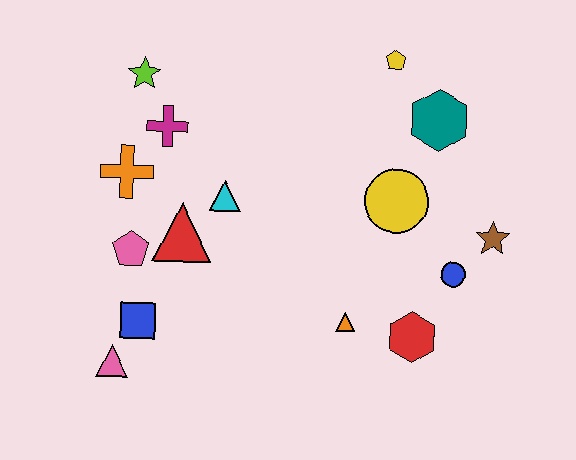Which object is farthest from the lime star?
The brown star is farthest from the lime star.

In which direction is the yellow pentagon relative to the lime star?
The yellow pentagon is to the right of the lime star.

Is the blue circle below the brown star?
Yes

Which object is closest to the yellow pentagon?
The teal hexagon is closest to the yellow pentagon.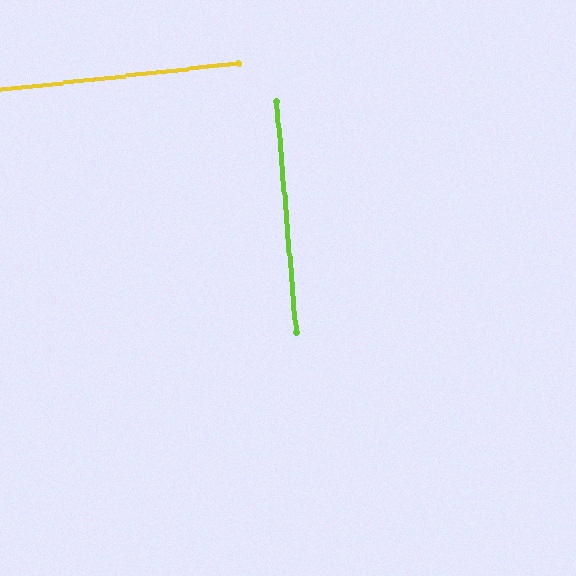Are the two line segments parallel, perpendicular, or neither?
Perpendicular — they meet at approximately 89°.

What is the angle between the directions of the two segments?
Approximately 89 degrees.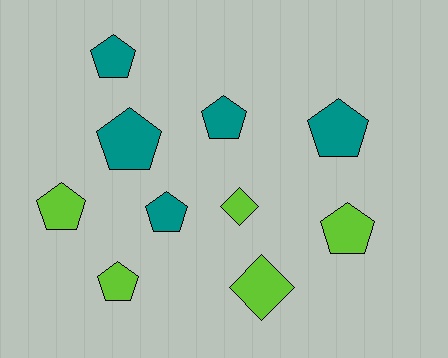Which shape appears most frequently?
Pentagon, with 8 objects.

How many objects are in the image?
There are 10 objects.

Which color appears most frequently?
Lime, with 5 objects.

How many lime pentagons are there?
There are 3 lime pentagons.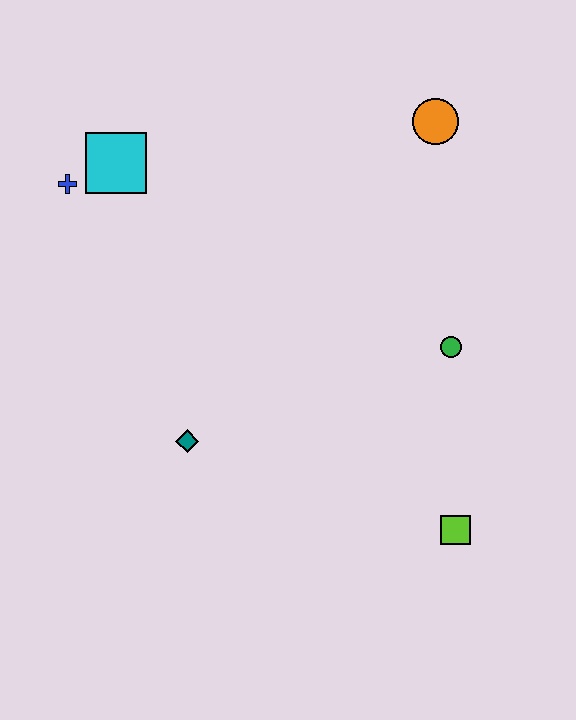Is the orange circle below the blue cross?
No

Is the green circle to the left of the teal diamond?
No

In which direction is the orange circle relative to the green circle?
The orange circle is above the green circle.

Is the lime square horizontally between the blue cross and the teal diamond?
No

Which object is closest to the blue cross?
The cyan square is closest to the blue cross.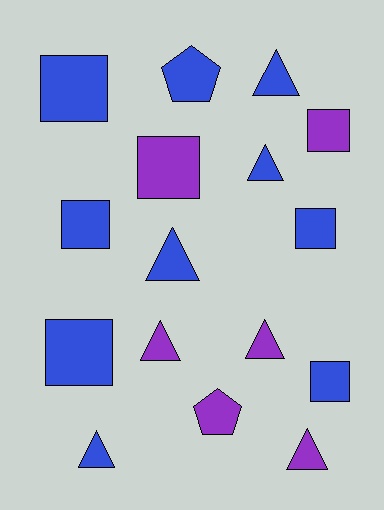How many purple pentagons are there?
There is 1 purple pentagon.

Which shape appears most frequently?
Square, with 7 objects.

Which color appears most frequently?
Blue, with 10 objects.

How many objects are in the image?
There are 16 objects.